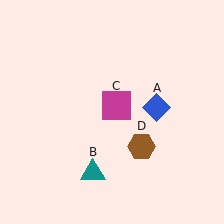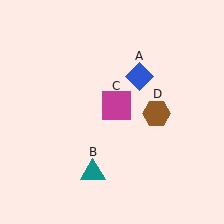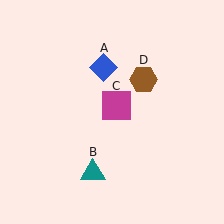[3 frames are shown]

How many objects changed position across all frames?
2 objects changed position: blue diamond (object A), brown hexagon (object D).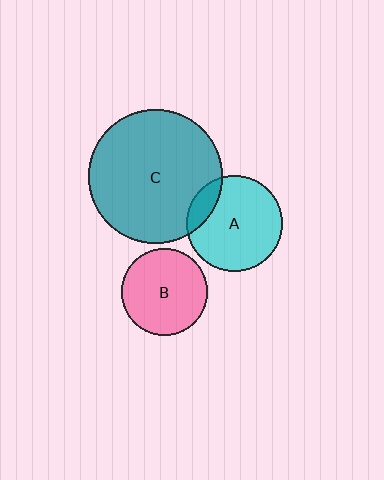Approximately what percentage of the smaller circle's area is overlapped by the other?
Approximately 15%.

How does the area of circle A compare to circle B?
Approximately 1.2 times.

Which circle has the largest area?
Circle C (teal).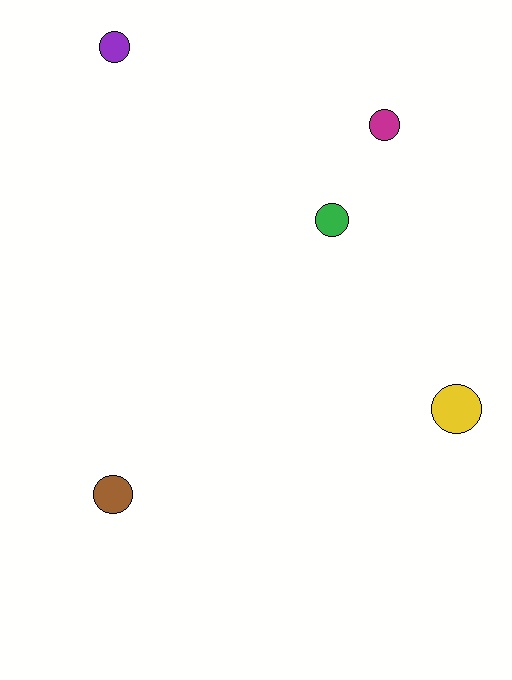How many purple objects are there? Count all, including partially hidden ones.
There is 1 purple object.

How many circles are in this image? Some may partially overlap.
There are 5 circles.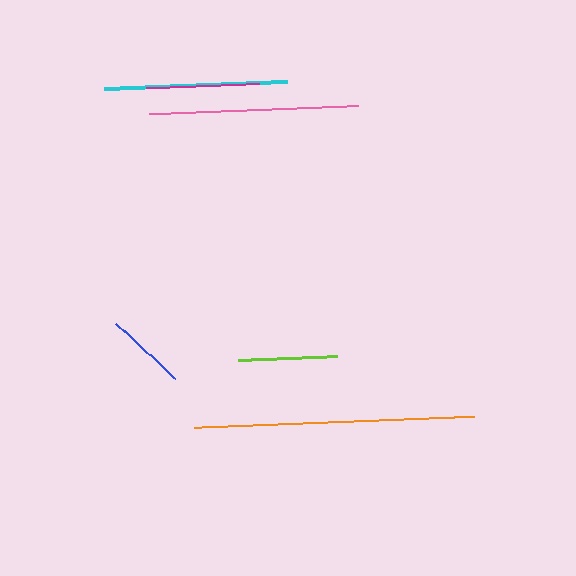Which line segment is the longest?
The orange line is the longest at approximately 280 pixels.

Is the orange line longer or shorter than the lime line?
The orange line is longer than the lime line.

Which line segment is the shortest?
The blue line is the shortest at approximately 81 pixels.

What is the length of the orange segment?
The orange segment is approximately 280 pixels long.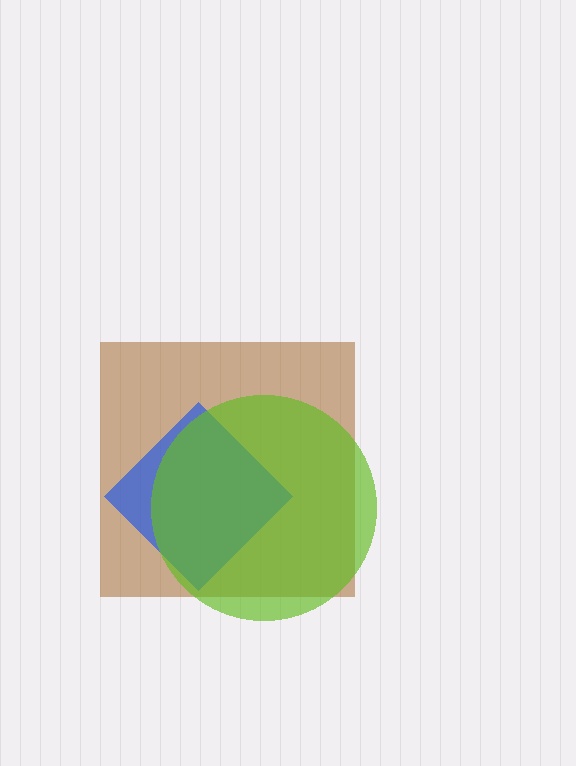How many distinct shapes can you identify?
There are 3 distinct shapes: a brown square, a blue diamond, a lime circle.